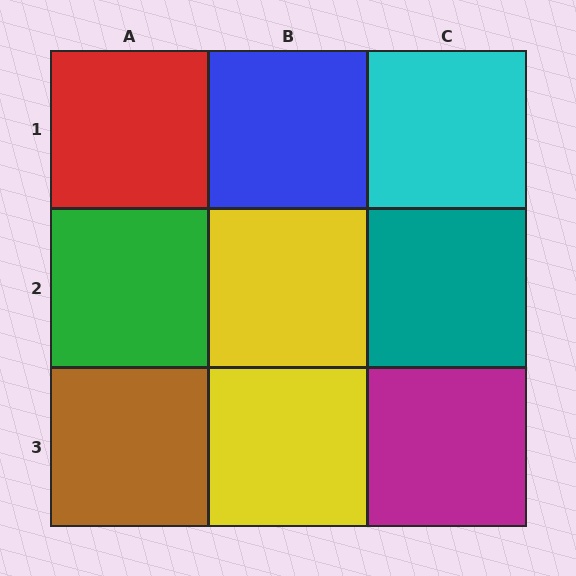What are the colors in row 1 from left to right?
Red, blue, cyan.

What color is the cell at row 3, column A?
Brown.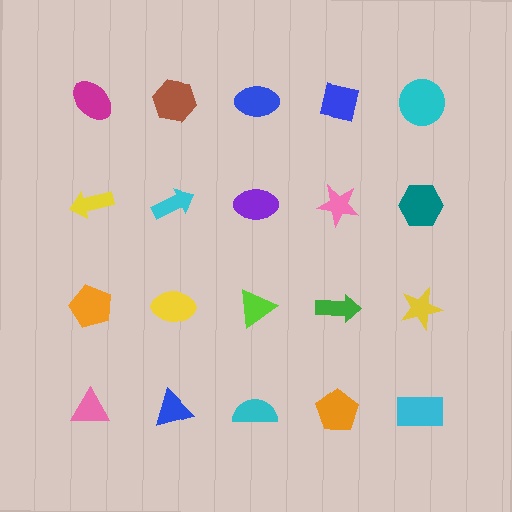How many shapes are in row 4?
5 shapes.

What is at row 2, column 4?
A pink star.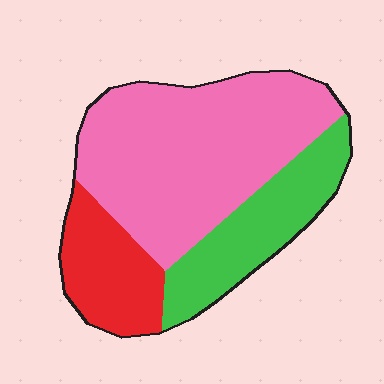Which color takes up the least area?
Red, at roughly 20%.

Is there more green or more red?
Green.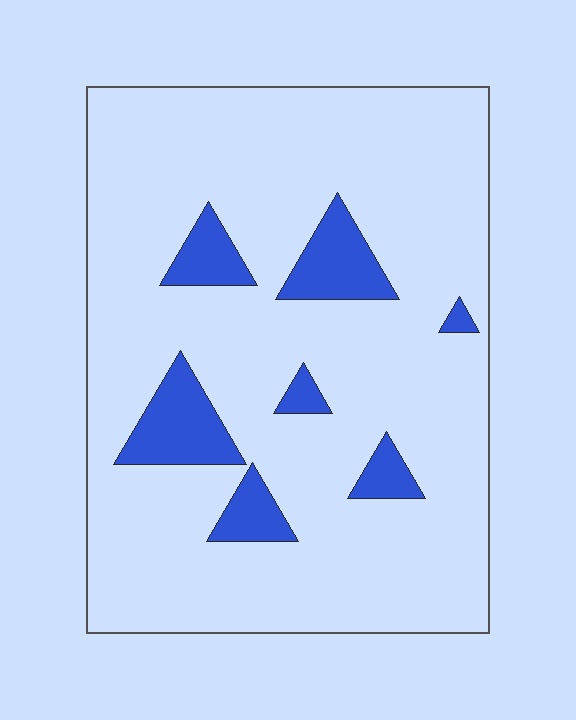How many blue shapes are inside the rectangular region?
7.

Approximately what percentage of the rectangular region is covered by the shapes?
Approximately 10%.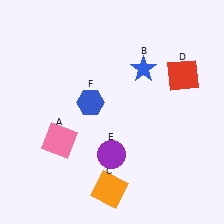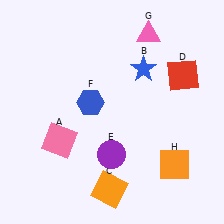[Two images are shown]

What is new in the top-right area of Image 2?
A pink triangle (G) was added in the top-right area of Image 2.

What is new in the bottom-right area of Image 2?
An orange square (H) was added in the bottom-right area of Image 2.